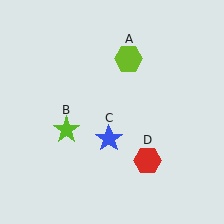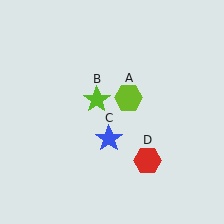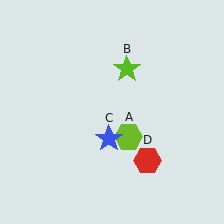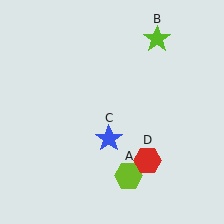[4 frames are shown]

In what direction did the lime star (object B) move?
The lime star (object B) moved up and to the right.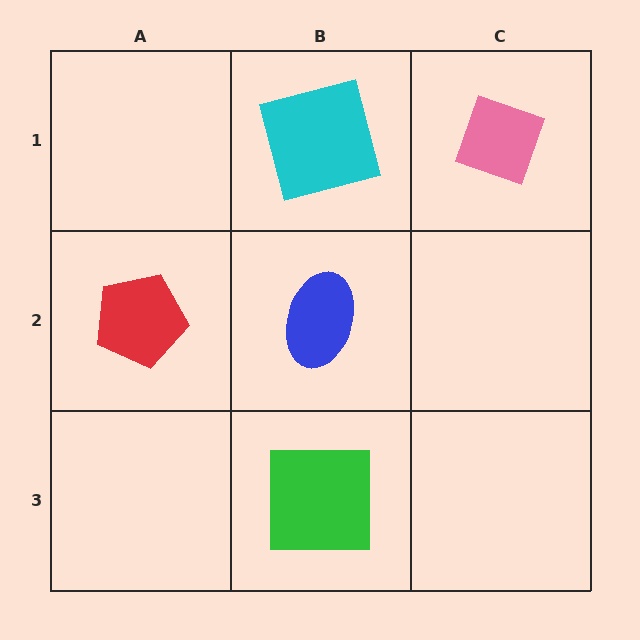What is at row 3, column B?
A green square.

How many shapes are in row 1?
2 shapes.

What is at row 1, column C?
A pink diamond.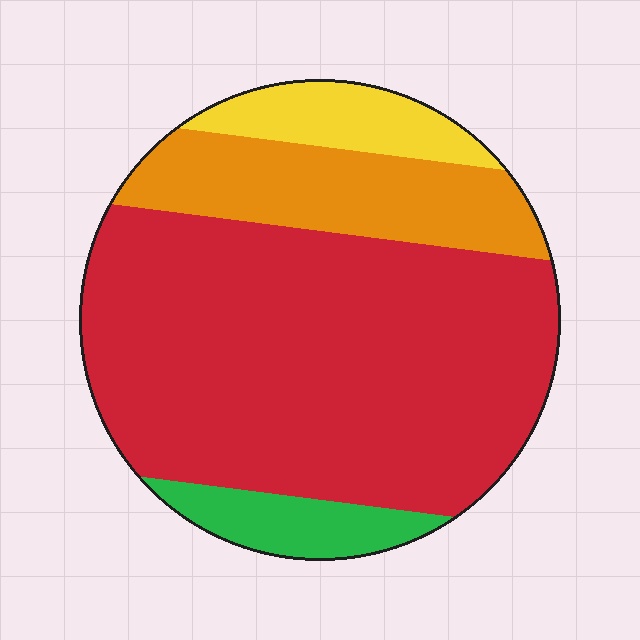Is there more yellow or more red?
Red.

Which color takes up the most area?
Red, at roughly 65%.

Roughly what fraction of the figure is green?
Green takes up less than a sixth of the figure.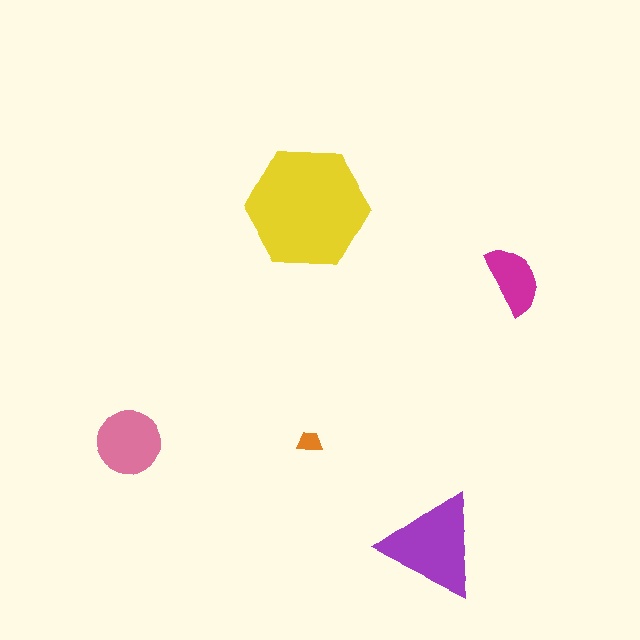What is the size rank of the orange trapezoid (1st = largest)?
5th.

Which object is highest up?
The yellow hexagon is topmost.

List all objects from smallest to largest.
The orange trapezoid, the magenta semicircle, the pink circle, the purple triangle, the yellow hexagon.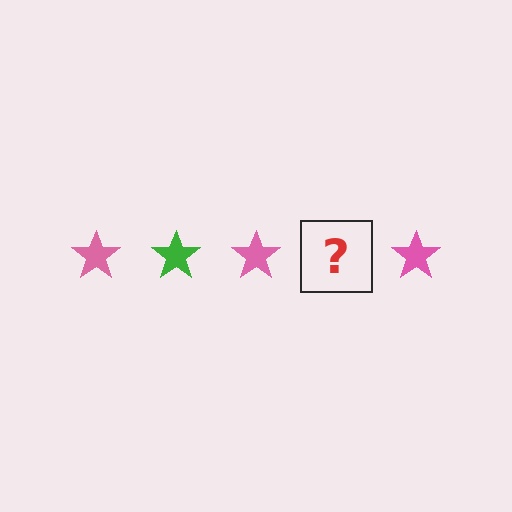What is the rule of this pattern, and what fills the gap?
The rule is that the pattern cycles through pink, green stars. The gap should be filled with a green star.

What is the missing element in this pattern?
The missing element is a green star.